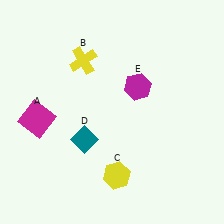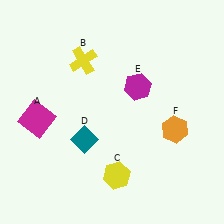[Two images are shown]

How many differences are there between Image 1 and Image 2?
There is 1 difference between the two images.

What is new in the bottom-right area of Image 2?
An orange hexagon (F) was added in the bottom-right area of Image 2.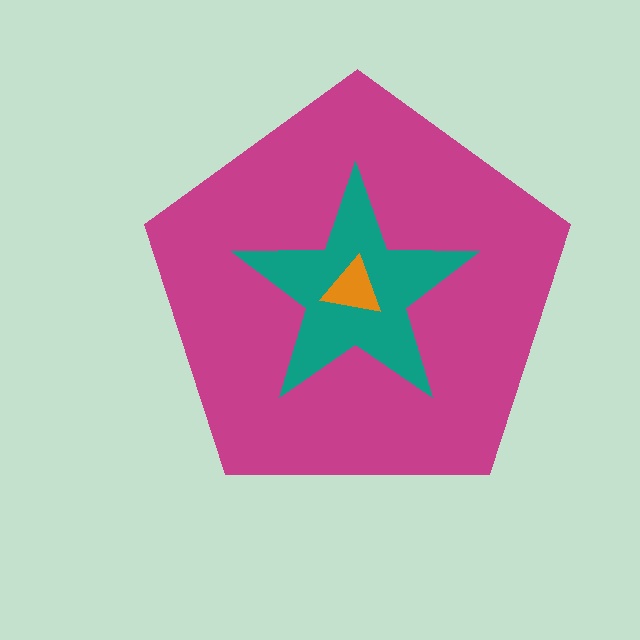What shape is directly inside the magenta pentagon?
The teal star.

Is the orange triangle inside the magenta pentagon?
Yes.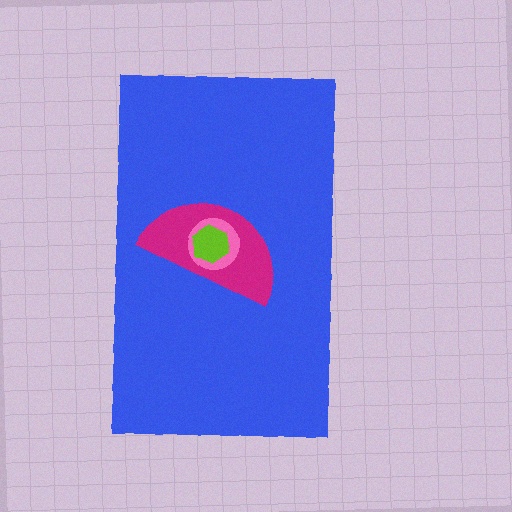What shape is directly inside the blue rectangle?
The magenta semicircle.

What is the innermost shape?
The lime hexagon.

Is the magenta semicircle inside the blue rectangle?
Yes.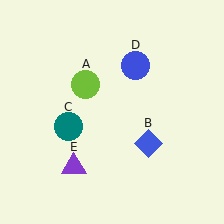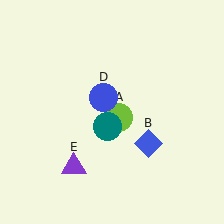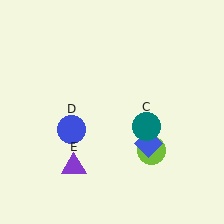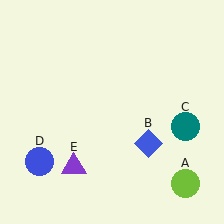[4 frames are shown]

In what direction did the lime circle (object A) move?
The lime circle (object A) moved down and to the right.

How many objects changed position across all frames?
3 objects changed position: lime circle (object A), teal circle (object C), blue circle (object D).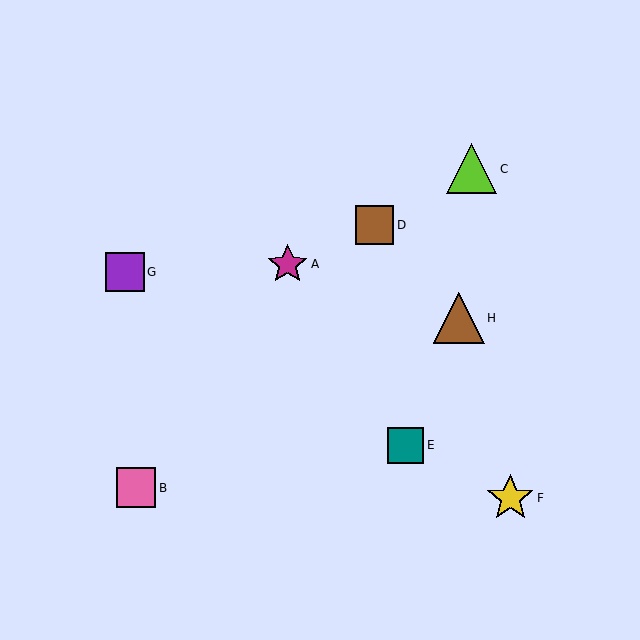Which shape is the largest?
The brown triangle (labeled H) is the largest.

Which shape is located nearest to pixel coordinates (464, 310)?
The brown triangle (labeled H) at (459, 318) is nearest to that location.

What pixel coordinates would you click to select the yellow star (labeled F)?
Click at (510, 498) to select the yellow star F.